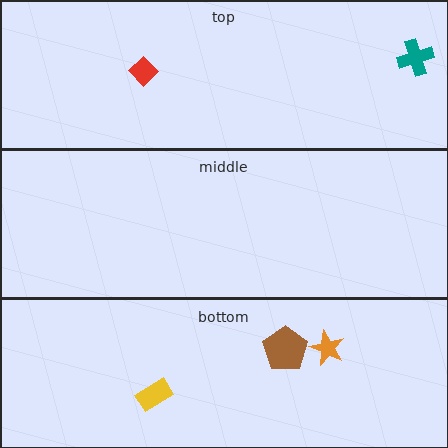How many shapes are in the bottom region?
3.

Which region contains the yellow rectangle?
The bottom region.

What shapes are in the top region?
The red diamond, the teal cross.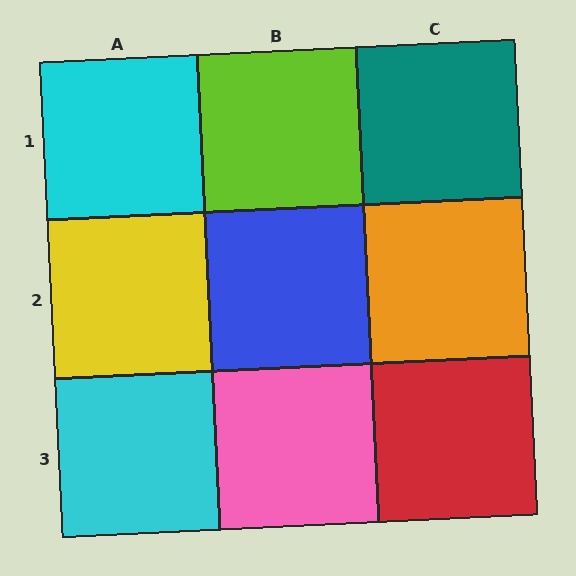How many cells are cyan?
2 cells are cyan.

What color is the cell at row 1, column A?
Cyan.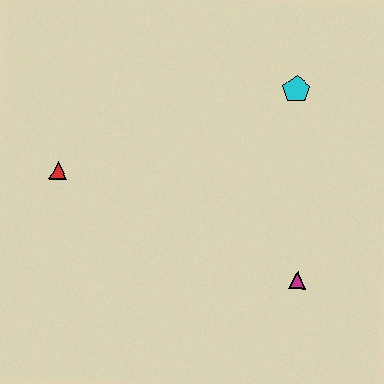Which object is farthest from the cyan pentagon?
The red triangle is farthest from the cyan pentagon.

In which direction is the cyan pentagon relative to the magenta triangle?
The cyan pentagon is above the magenta triangle.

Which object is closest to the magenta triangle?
The cyan pentagon is closest to the magenta triangle.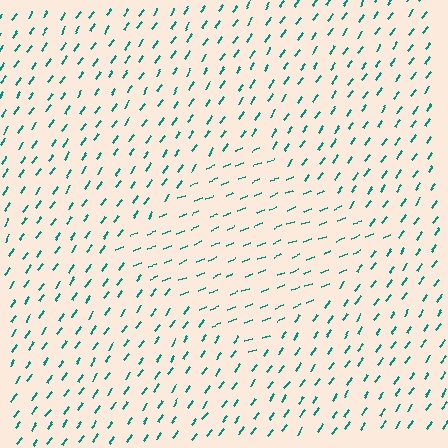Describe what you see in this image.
The image is filled with small teal line segments. A diamond region in the image has lines oriented differently from the surrounding lines, creating a visible texture boundary.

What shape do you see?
I see a diamond.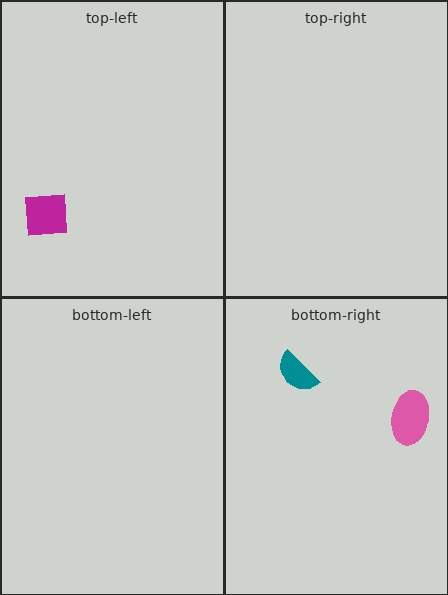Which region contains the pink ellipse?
The bottom-right region.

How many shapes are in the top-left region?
1.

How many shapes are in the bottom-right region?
2.